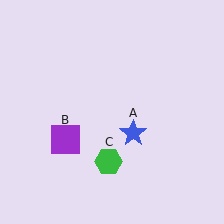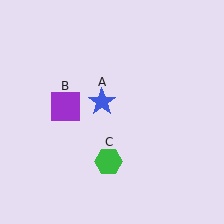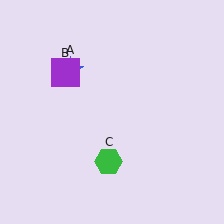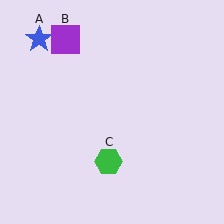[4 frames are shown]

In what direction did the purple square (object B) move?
The purple square (object B) moved up.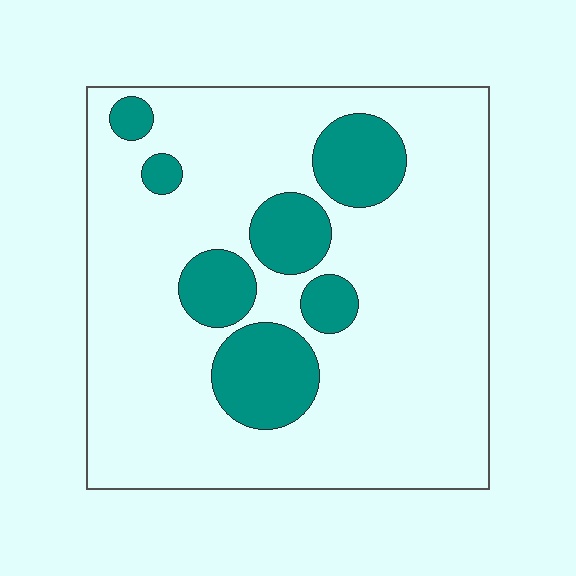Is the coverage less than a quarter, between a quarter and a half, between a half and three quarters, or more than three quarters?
Less than a quarter.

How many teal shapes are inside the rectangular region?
7.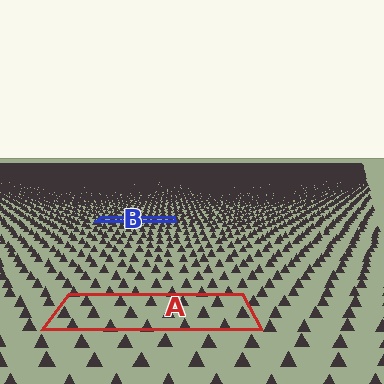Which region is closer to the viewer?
Region A is closer. The texture elements there are larger and more spread out.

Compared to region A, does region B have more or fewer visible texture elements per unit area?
Region B has more texture elements per unit area — they are packed more densely because it is farther away.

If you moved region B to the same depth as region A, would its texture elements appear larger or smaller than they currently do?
They would appear larger. At a closer depth, the same texture elements are projected at a bigger on-screen size.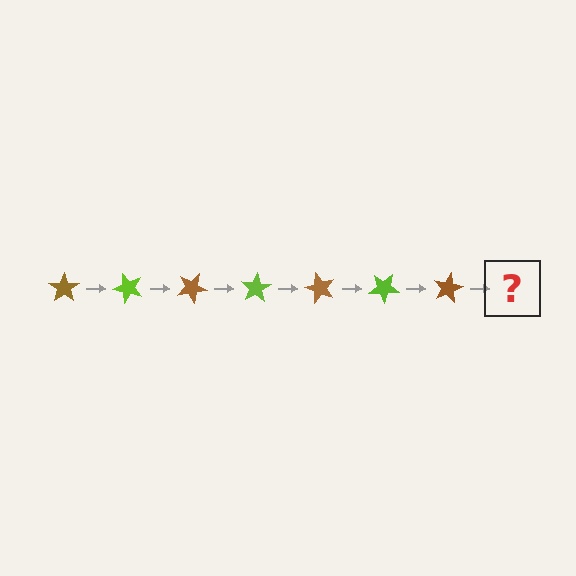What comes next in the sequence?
The next element should be a lime star, rotated 350 degrees from the start.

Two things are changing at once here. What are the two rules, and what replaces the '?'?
The two rules are that it rotates 50 degrees each step and the color cycles through brown and lime. The '?' should be a lime star, rotated 350 degrees from the start.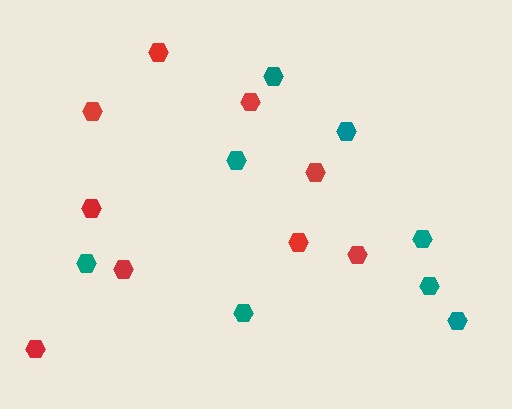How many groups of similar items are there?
There are 2 groups: one group of red hexagons (9) and one group of teal hexagons (8).